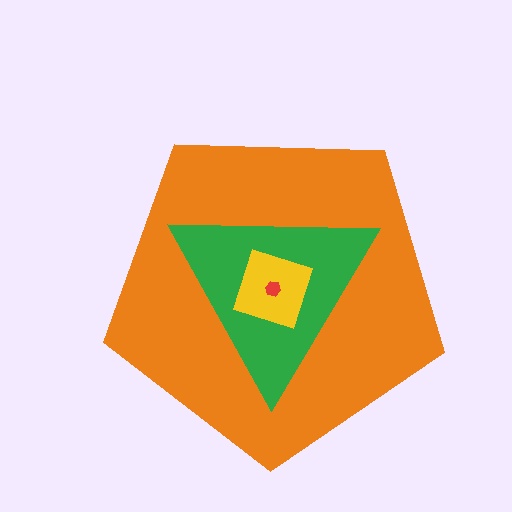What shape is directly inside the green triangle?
The yellow square.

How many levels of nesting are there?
4.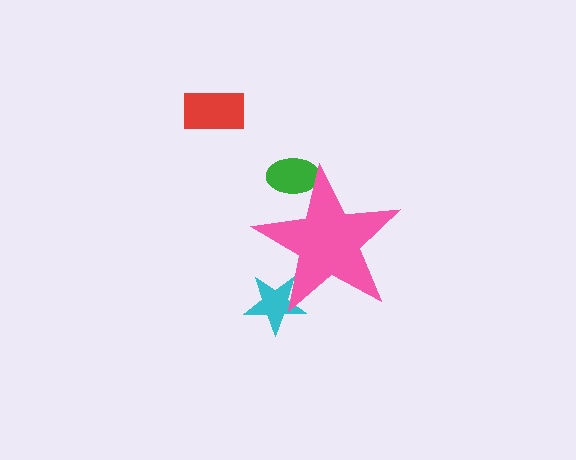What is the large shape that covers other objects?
A pink star.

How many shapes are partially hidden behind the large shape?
2 shapes are partially hidden.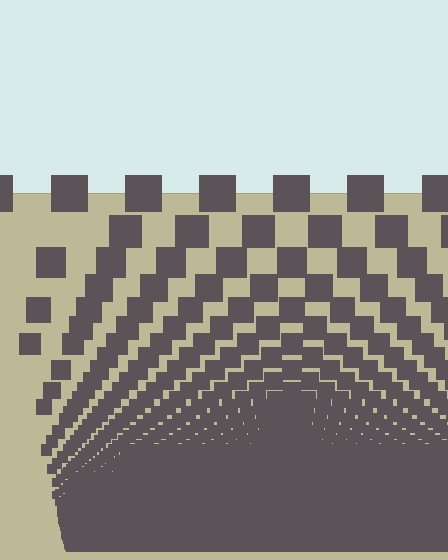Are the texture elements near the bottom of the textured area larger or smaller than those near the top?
Smaller. The gradient is inverted — elements near the bottom are smaller and denser.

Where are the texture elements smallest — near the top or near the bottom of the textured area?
Near the bottom.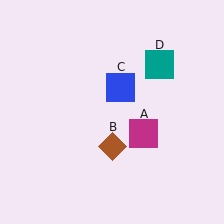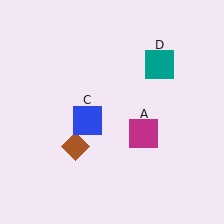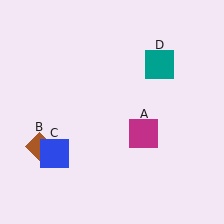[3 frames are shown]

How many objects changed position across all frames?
2 objects changed position: brown diamond (object B), blue square (object C).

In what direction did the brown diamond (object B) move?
The brown diamond (object B) moved left.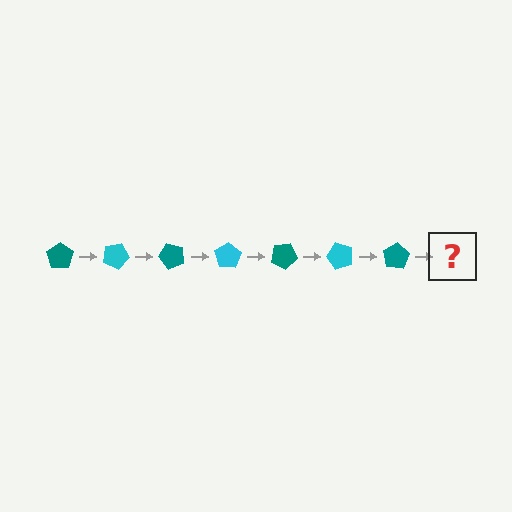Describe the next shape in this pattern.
It should be a cyan pentagon, rotated 175 degrees from the start.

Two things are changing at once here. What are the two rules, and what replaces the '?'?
The two rules are that it rotates 25 degrees each step and the color cycles through teal and cyan. The '?' should be a cyan pentagon, rotated 175 degrees from the start.